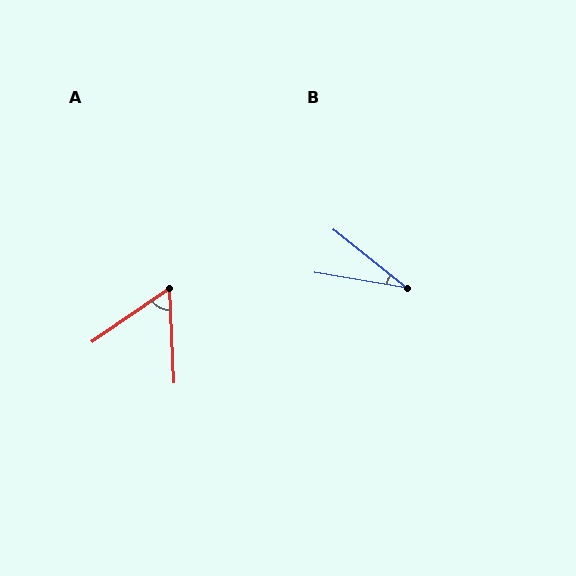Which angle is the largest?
A, at approximately 58 degrees.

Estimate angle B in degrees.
Approximately 29 degrees.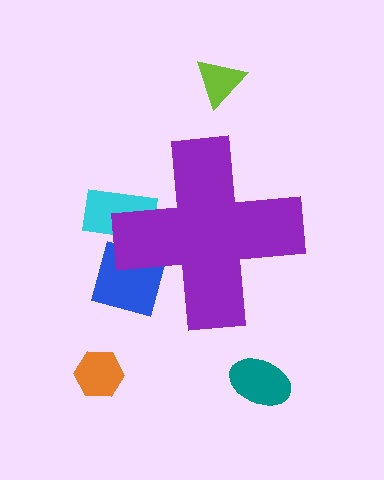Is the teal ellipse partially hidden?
No, the teal ellipse is fully visible.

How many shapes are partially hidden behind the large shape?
2 shapes are partially hidden.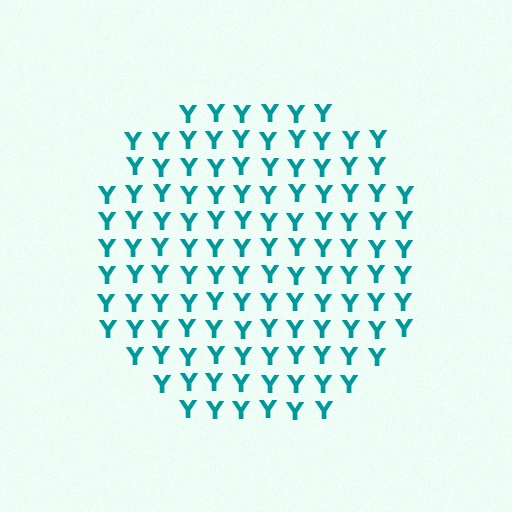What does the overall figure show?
The overall figure shows a circle.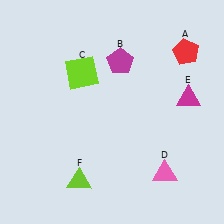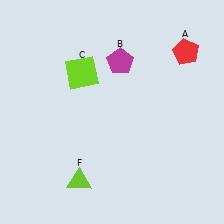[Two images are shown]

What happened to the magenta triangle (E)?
The magenta triangle (E) was removed in Image 2. It was in the top-right area of Image 1.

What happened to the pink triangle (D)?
The pink triangle (D) was removed in Image 2. It was in the bottom-right area of Image 1.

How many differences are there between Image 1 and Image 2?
There are 2 differences between the two images.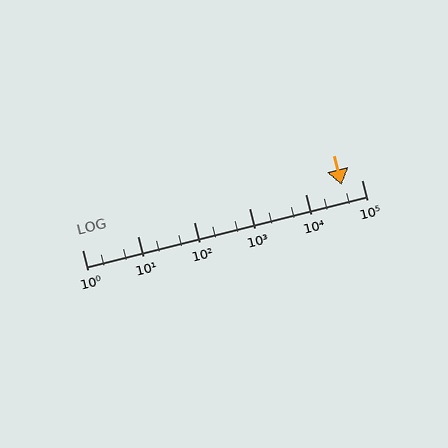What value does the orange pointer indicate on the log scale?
The pointer indicates approximately 44000.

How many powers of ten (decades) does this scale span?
The scale spans 5 decades, from 1 to 100000.